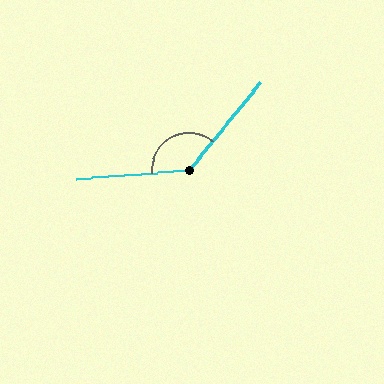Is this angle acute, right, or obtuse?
It is obtuse.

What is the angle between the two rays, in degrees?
Approximately 133 degrees.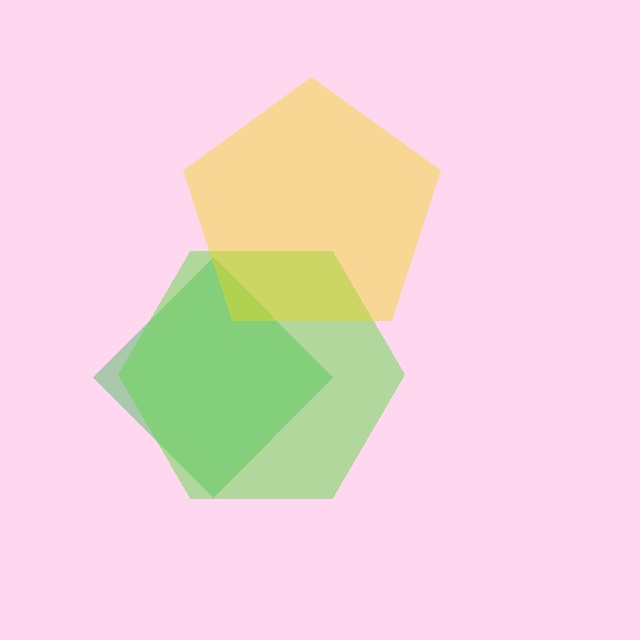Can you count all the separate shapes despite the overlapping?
Yes, there are 3 separate shapes.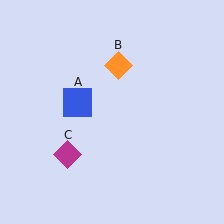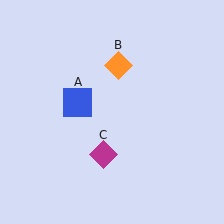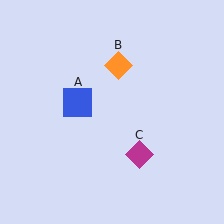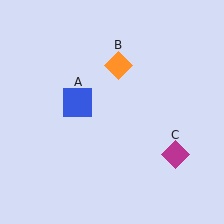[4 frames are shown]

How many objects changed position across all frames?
1 object changed position: magenta diamond (object C).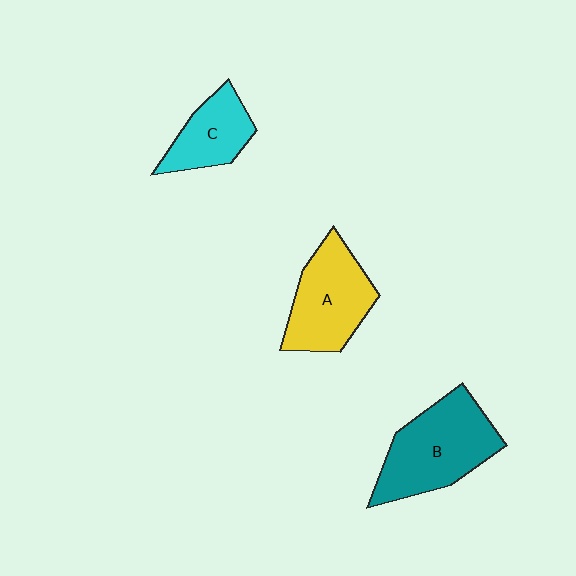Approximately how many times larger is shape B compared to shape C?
Approximately 1.7 times.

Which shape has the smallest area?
Shape C (cyan).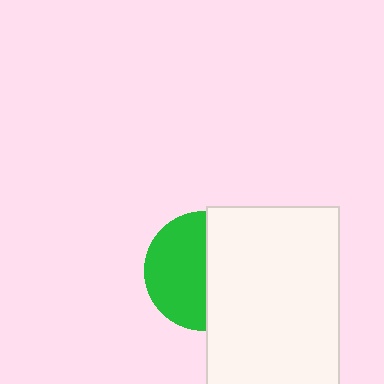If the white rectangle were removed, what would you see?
You would see the complete green circle.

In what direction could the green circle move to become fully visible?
The green circle could move left. That would shift it out from behind the white rectangle entirely.